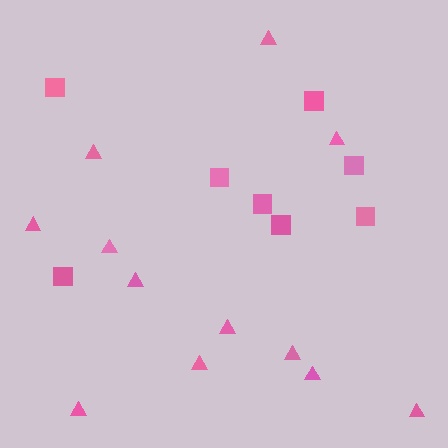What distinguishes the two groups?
There are 2 groups: one group of triangles (12) and one group of squares (8).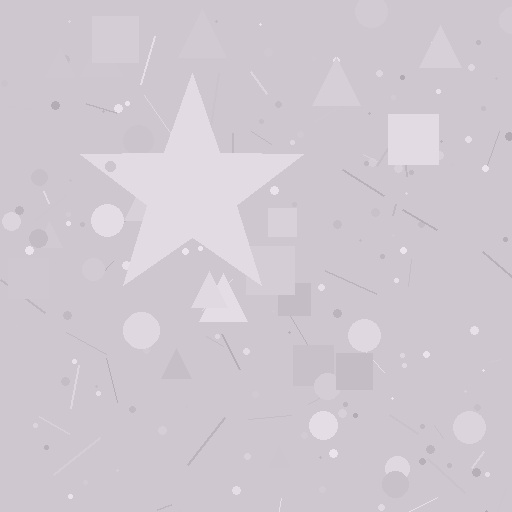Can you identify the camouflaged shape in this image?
The camouflaged shape is a star.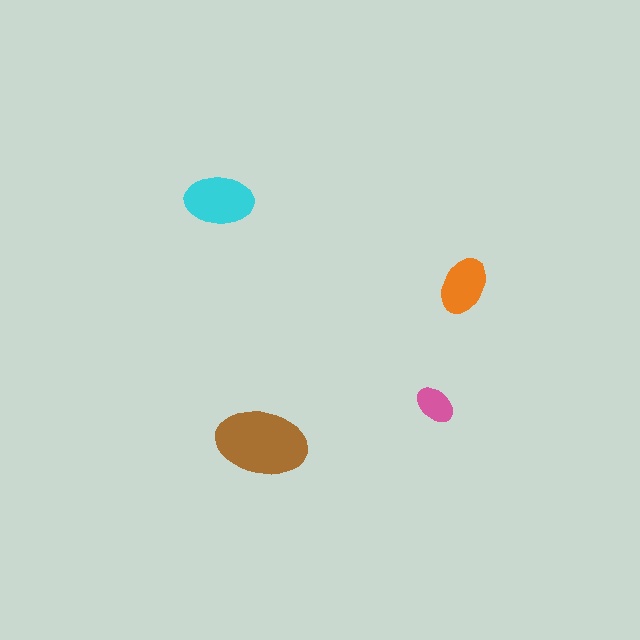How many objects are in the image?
There are 4 objects in the image.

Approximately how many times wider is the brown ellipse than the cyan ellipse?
About 1.5 times wider.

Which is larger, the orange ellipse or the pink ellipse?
The orange one.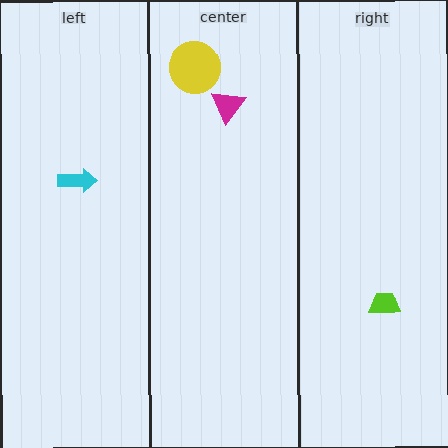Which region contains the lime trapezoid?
The right region.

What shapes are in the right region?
The lime trapezoid.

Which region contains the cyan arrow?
The left region.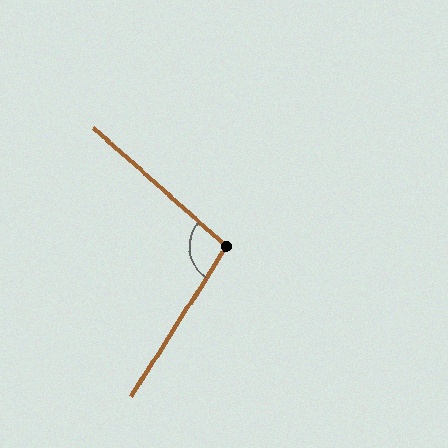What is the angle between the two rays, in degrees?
Approximately 100 degrees.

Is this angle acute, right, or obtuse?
It is obtuse.